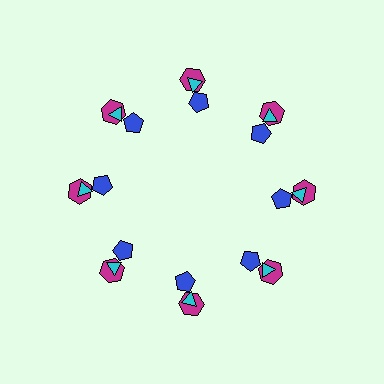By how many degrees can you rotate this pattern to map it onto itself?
The pattern maps onto itself every 45 degrees of rotation.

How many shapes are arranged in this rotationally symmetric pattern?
There are 24 shapes, arranged in 8 groups of 3.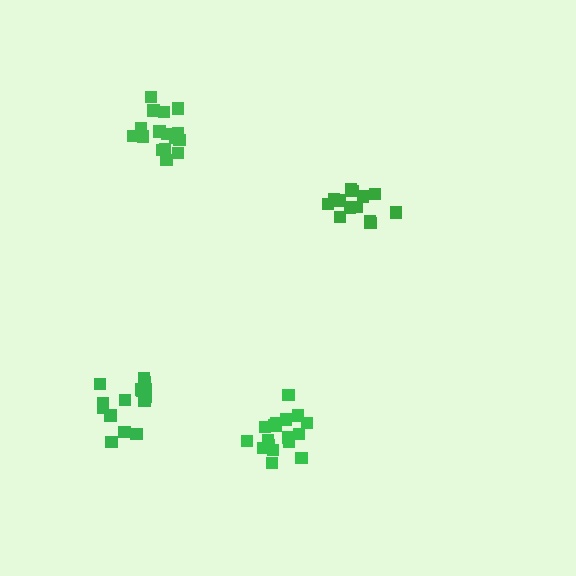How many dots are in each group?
Group 1: 18 dots, Group 2: 16 dots, Group 3: 15 dots, Group 4: 14 dots (63 total).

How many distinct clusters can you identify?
There are 4 distinct clusters.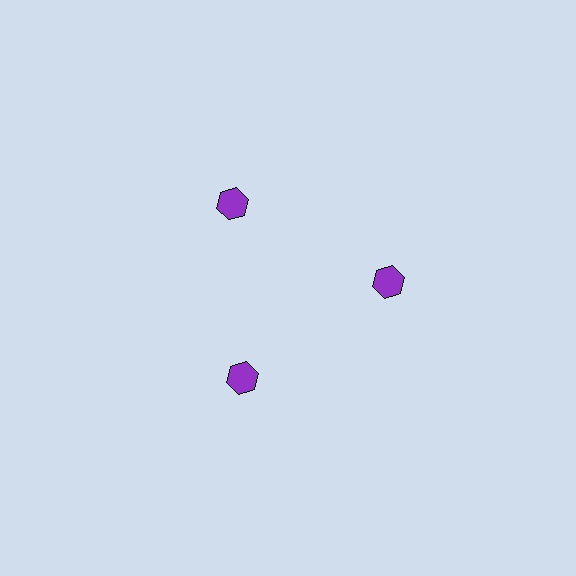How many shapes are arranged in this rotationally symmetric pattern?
There are 3 shapes, arranged in 3 groups of 1.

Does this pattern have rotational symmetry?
Yes, this pattern has 3-fold rotational symmetry. It looks the same after rotating 120 degrees around the center.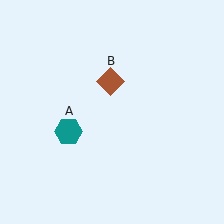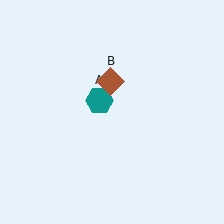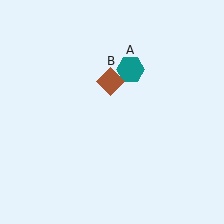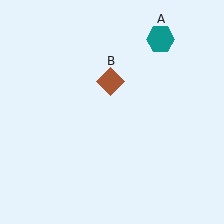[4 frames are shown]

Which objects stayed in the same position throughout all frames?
Brown diamond (object B) remained stationary.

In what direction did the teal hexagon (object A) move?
The teal hexagon (object A) moved up and to the right.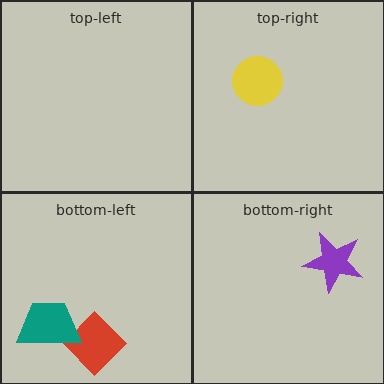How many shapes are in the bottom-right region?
1.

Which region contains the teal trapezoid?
The bottom-left region.